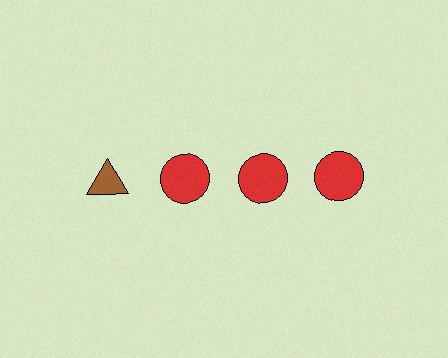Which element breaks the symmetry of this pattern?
The brown triangle in the top row, leftmost column breaks the symmetry. All other shapes are red circles.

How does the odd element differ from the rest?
It differs in both color (brown instead of red) and shape (triangle instead of circle).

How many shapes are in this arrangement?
There are 4 shapes arranged in a grid pattern.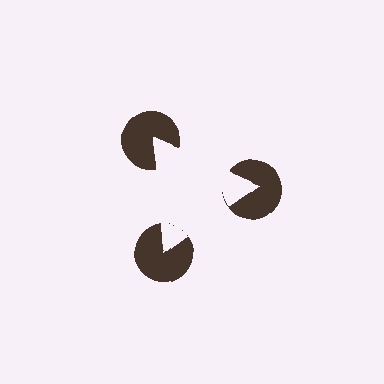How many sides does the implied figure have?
3 sides.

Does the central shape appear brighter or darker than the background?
It typically appears slightly brighter than the background, even though no actual brightness change is drawn.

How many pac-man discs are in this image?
There are 3 — one at each vertex of the illusory triangle.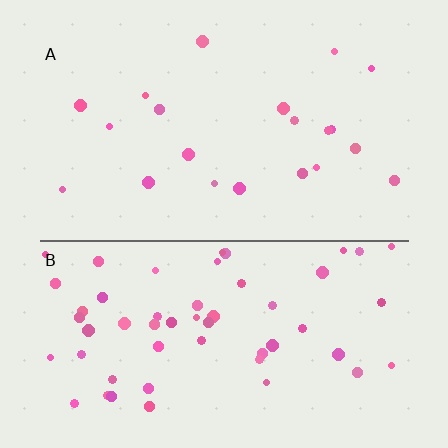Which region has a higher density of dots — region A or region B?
B (the bottom).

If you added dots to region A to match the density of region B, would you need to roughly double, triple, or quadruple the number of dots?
Approximately triple.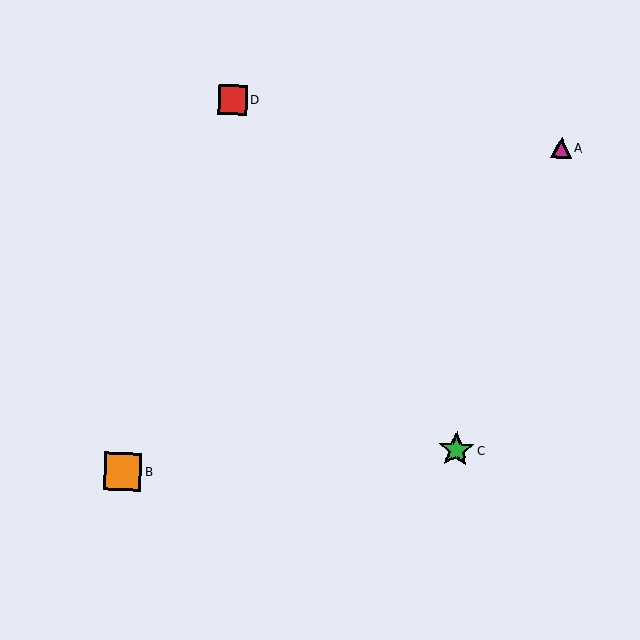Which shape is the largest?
The orange square (labeled B) is the largest.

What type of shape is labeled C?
Shape C is a green star.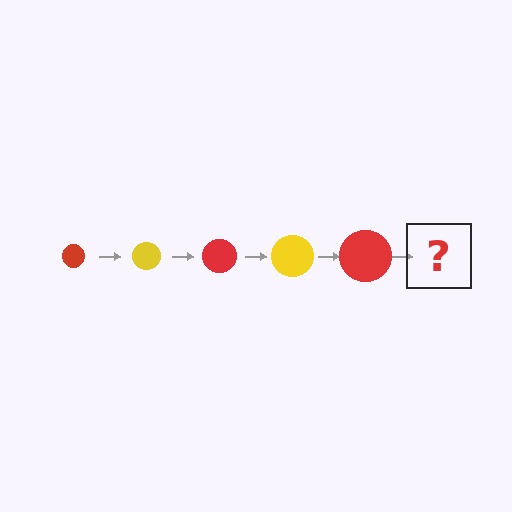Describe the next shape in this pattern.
It should be a yellow circle, larger than the previous one.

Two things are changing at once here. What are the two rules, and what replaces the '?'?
The two rules are that the circle grows larger each step and the color cycles through red and yellow. The '?' should be a yellow circle, larger than the previous one.